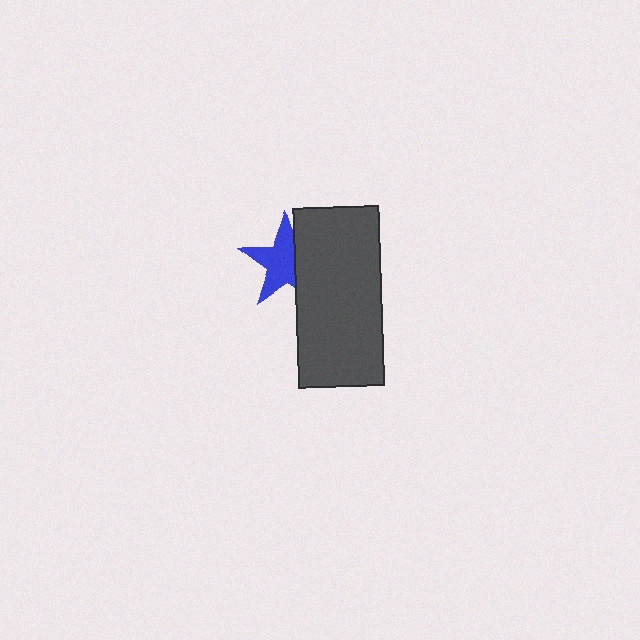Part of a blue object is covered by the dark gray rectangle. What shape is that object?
It is a star.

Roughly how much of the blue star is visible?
About half of it is visible (roughly 64%).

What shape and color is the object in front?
The object in front is a dark gray rectangle.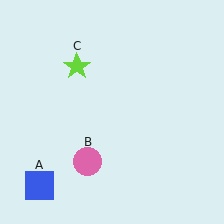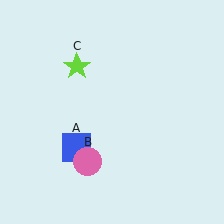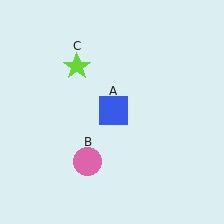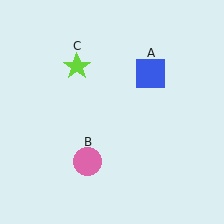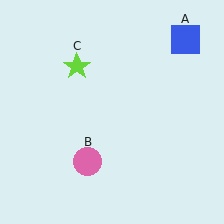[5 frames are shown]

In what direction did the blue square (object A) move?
The blue square (object A) moved up and to the right.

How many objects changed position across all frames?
1 object changed position: blue square (object A).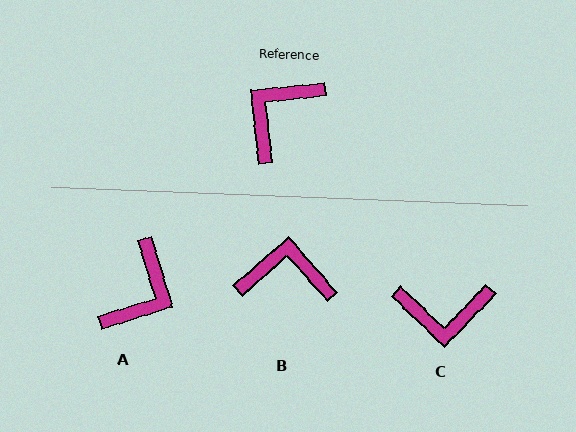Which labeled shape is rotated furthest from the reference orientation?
A, about 169 degrees away.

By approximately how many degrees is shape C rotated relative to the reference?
Approximately 130 degrees counter-clockwise.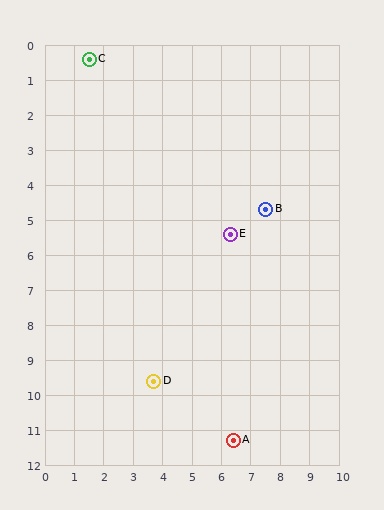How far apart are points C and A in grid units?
Points C and A are about 12.0 grid units apart.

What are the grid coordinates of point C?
Point C is at approximately (1.5, 0.4).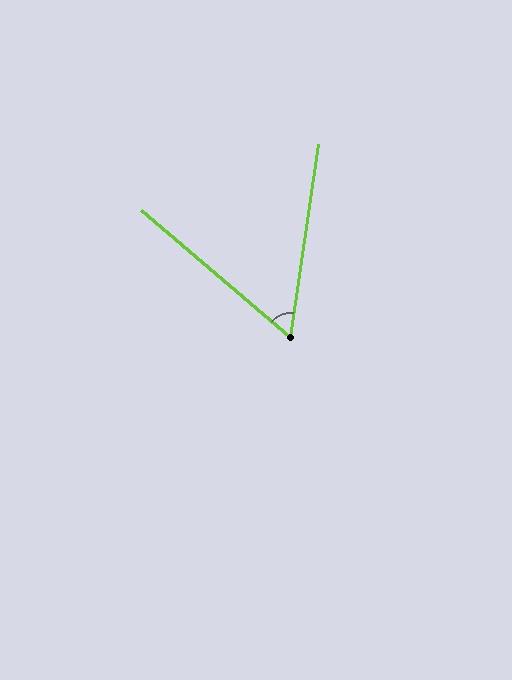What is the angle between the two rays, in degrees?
Approximately 58 degrees.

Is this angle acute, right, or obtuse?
It is acute.